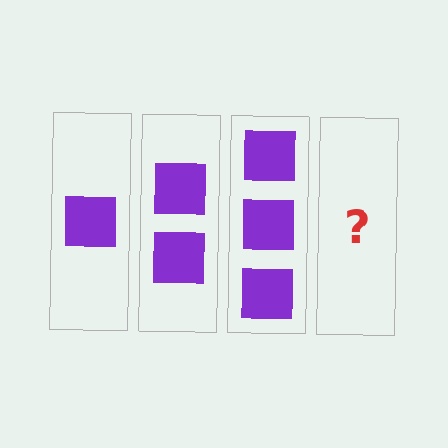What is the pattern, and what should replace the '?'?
The pattern is that each step adds one more square. The '?' should be 4 squares.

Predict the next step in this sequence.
The next step is 4 squares.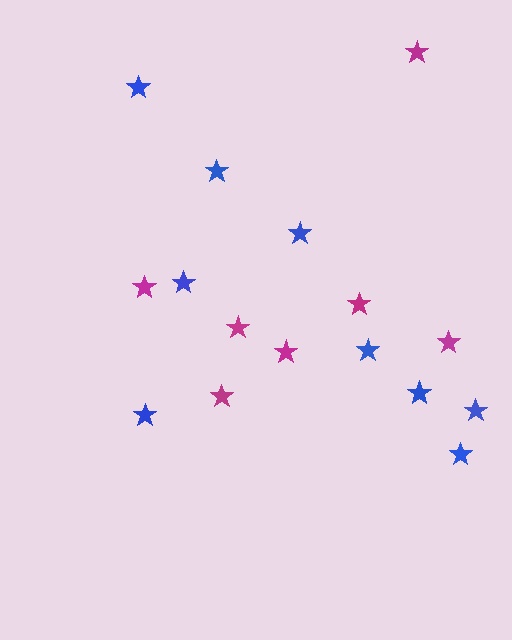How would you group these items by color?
There are 2 groups: one group of magenta stars (7) and one group of blue stars (9).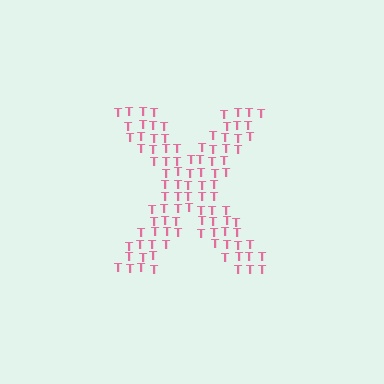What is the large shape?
The large shape is the letter X.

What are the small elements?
The small elements are letter T's.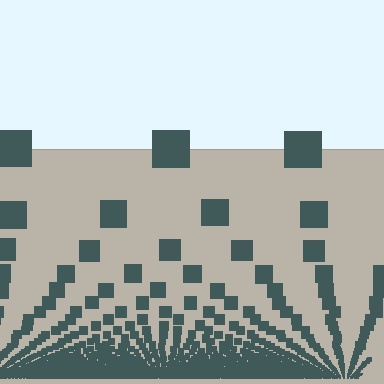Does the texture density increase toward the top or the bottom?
Density increases toward the bottom.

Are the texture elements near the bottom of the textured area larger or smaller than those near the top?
Smaller. The gradient is inverted — elements near the bottom are smaller and denser.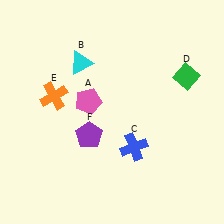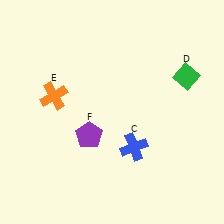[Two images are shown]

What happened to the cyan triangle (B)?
The cyan triangle (B) was removed in Image 2. It was in the top-left area of Image 1.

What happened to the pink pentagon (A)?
The pink pentagon (A) was removed in Image 2. It was in the top-left area of Image 1.